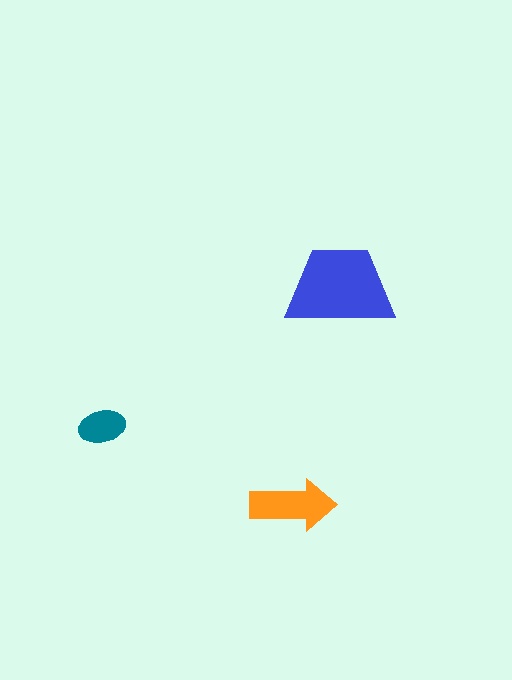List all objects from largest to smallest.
The blue trapezoid, the orange arrow, the teal ellipse.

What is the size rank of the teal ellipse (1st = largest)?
3rd.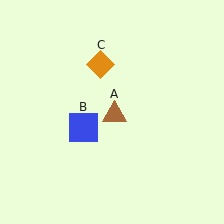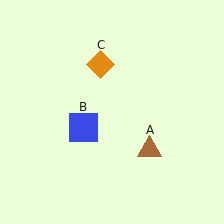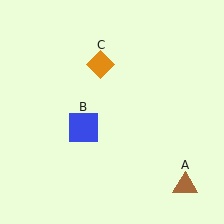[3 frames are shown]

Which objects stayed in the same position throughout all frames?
Blue square (object B) and orange diamond (object C) remained stationary.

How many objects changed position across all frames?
1 object changed position: brown triangle (object A).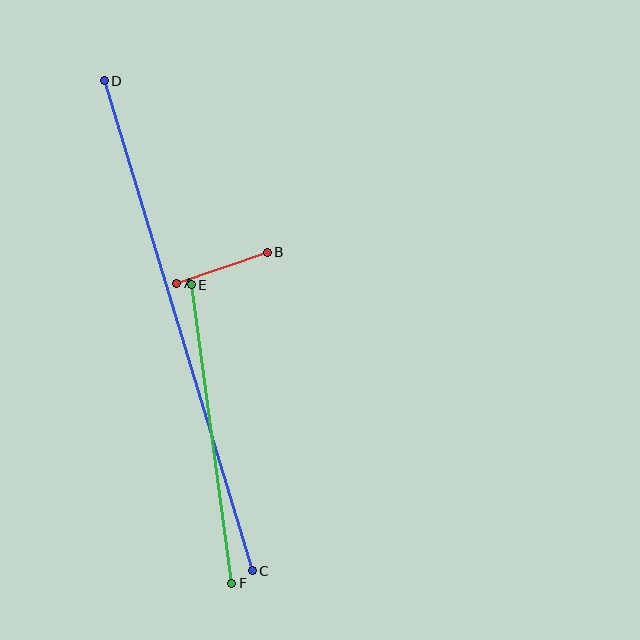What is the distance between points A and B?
The distance is approximately 96 pixels.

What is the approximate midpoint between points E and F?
The midpoint is at approximately (211, 434) pixels.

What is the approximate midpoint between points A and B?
The midpoint is at approximately (222, 268) pixels.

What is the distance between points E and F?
The distance is approximately 301 pixels.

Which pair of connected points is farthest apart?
Points C and D are farthest apart.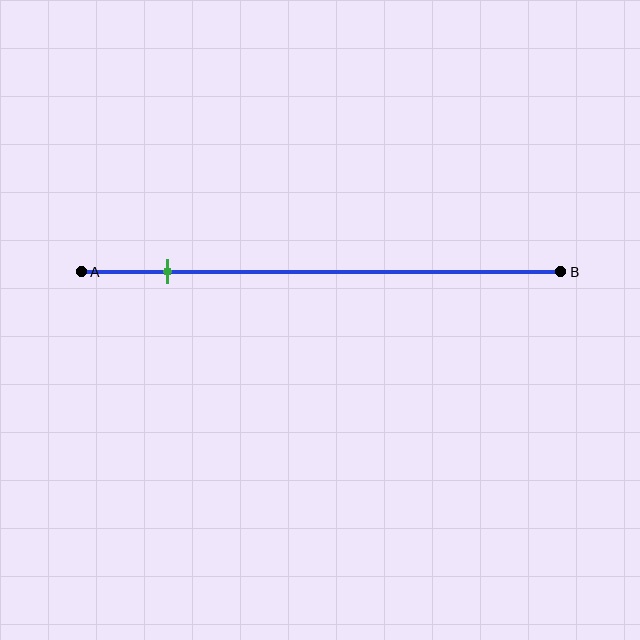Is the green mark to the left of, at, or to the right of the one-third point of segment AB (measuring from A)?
The green mark is to the left of the one-third point of segment AB.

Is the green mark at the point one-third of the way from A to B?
No, the mark is at about 20% from A, not at the 33% one-third point.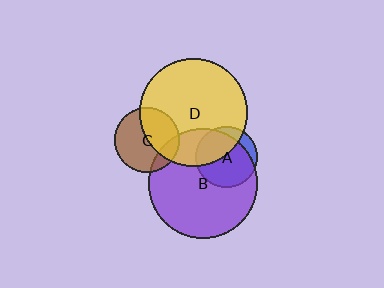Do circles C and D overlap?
Yes.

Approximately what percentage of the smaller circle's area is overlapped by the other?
Approximately 45%.